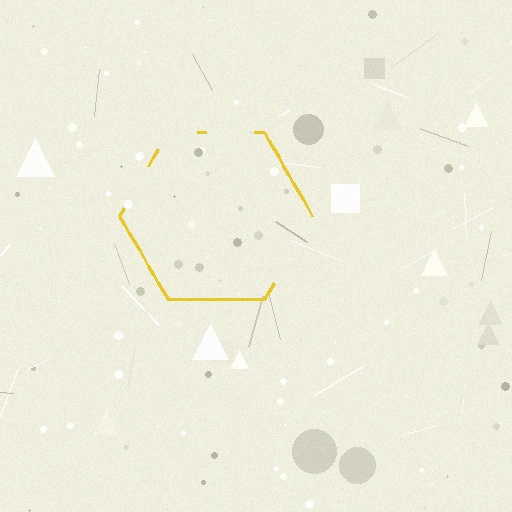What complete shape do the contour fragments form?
The contour fragments form a hexagon.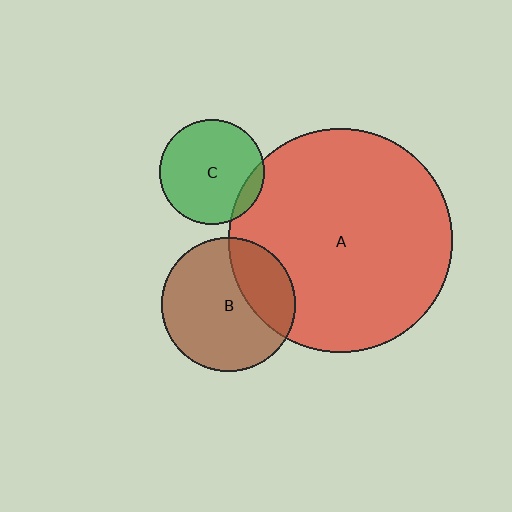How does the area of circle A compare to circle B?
Approximately 2.8 times.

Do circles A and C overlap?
Yes.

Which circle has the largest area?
Circle A (red).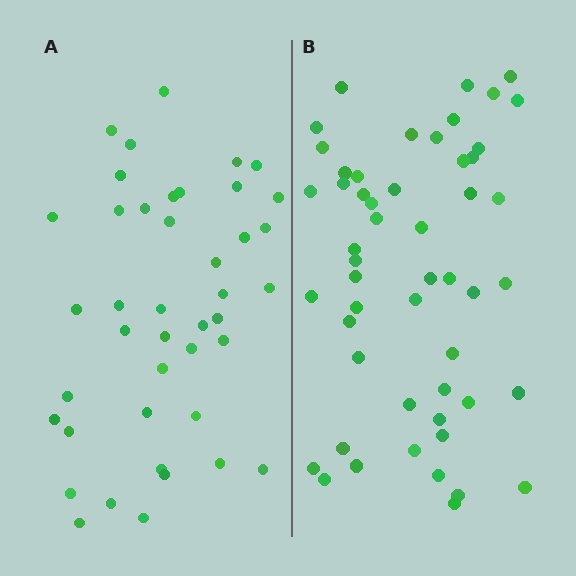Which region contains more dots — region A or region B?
Region B (the right region) has more dots.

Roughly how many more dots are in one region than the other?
Region B has roughly 10 or so more dots than region A.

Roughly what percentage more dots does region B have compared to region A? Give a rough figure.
About 25% more.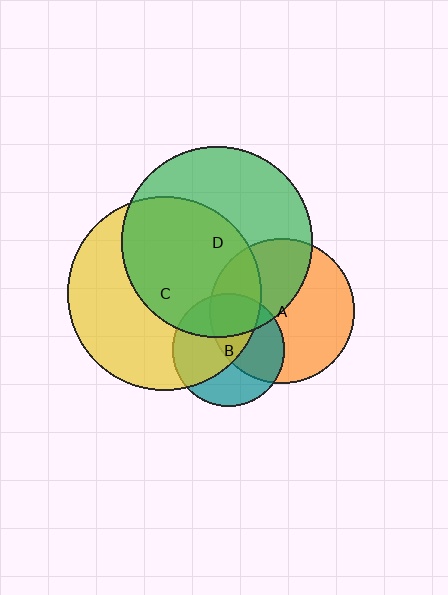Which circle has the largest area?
Circle C (yellow).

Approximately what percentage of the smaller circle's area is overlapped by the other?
Approximately 25%.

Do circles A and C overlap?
Yes.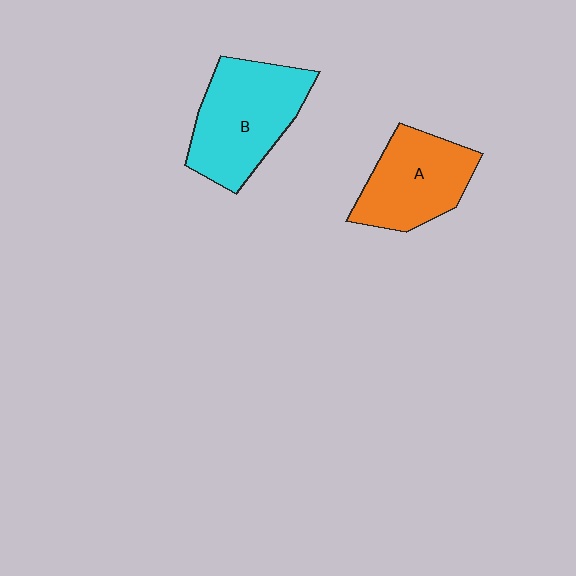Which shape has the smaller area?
Shape A (orange).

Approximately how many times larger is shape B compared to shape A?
Approximately 1.2 times.